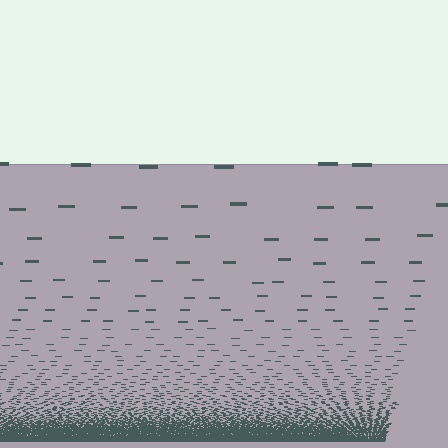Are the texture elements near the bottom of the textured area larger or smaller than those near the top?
Smaller. The gradient is inverted — elements near the bottom are smaller and denser.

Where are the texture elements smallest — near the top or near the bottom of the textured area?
Near the bottom.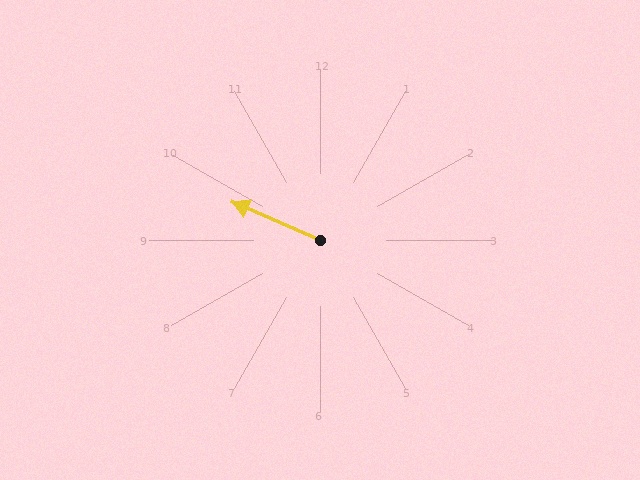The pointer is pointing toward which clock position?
Roughly 10 o'clock.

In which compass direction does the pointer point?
Northwest.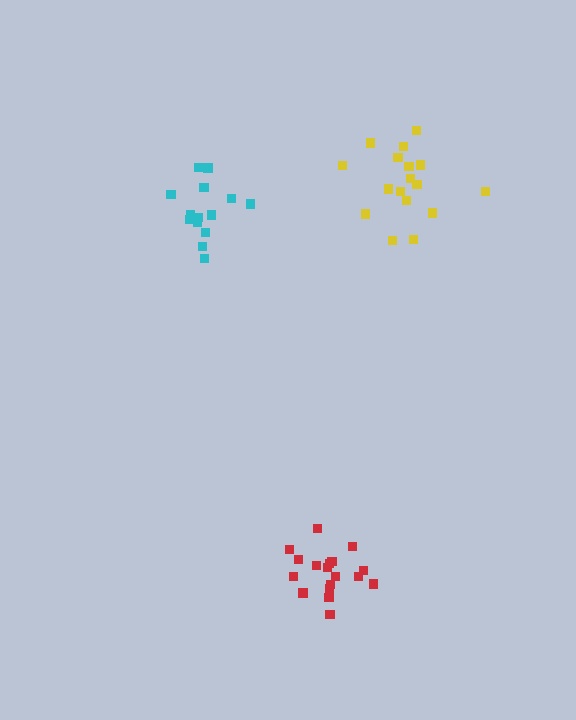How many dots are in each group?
Group 1: 14 dots, Group 2: 17 dots, Group 3: 18 dots (49 total).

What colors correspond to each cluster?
The clusters are colored: cyan, yellow, red.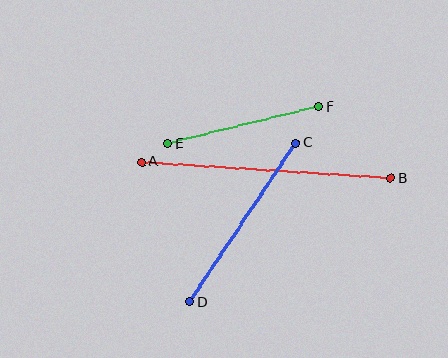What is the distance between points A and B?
The distance is approximately 250 pixels.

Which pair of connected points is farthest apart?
Points A and B are farthest apart.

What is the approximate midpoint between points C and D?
The midpoint is at approximately (243, 222) pixels.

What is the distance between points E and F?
The distance is approximately 156 pixels.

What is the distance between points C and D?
The distance is approximately 191 pixels.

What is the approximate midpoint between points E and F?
The midpoint is at approximately (243, 125) pixels.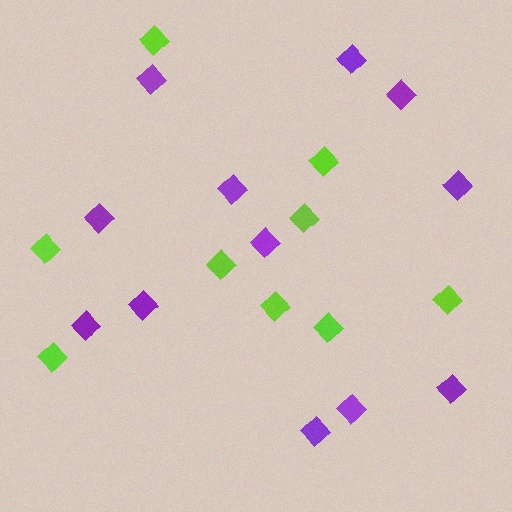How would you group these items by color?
There are 2 groups: one group of purple diamonds (12) and one group of lime diamonds (9).